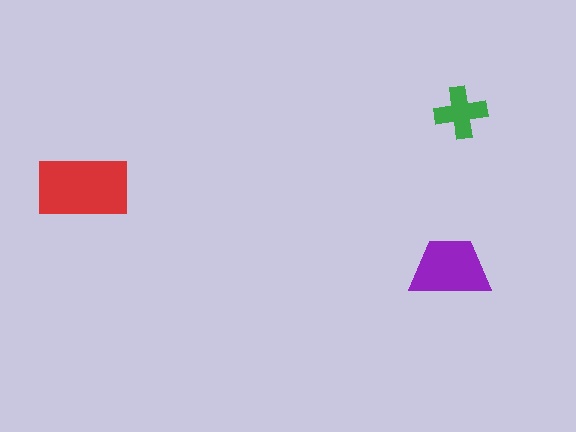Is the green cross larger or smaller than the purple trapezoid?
Smaller.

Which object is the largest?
The red rectangle.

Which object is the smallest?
The green cross.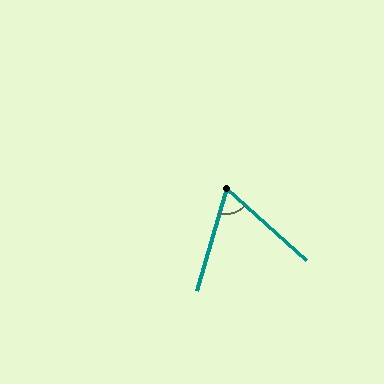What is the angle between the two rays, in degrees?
Approximately 64 degrees.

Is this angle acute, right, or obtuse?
It is acute.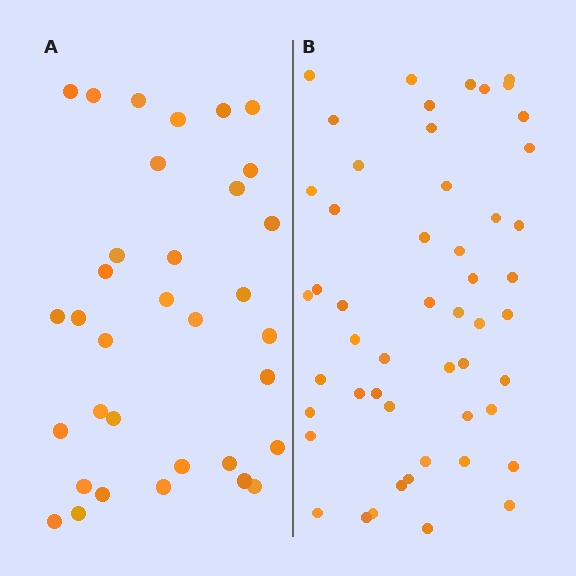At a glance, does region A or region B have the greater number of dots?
Region B (the right region) has more dots.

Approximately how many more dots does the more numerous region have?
Region B has approximately 15 more dots than region A.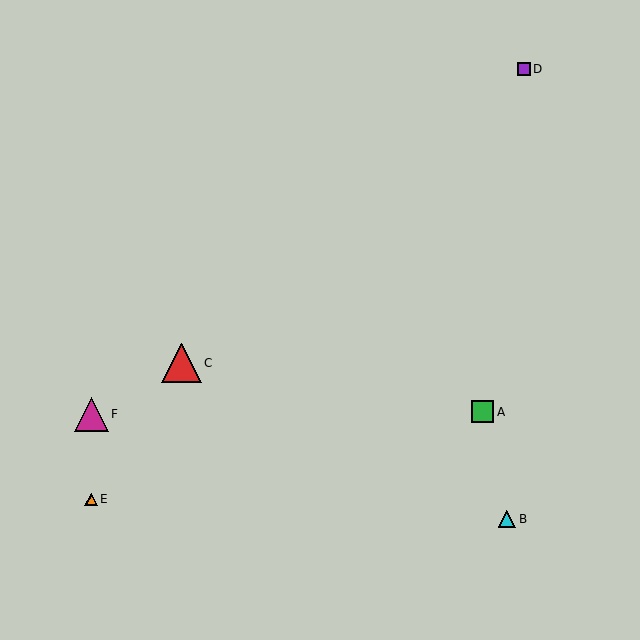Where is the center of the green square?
The center of the green square is at (482, 412).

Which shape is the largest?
The red triangle (labeled C) is the largest.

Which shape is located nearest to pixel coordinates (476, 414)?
The green square (labeled A) at (482, 412) is nearest to that location.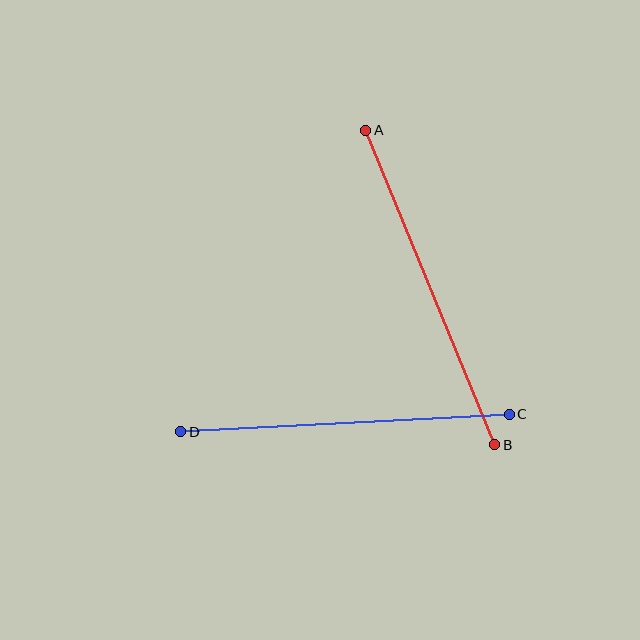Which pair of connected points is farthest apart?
Points A and B are farthest apart.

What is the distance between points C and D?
The distance is approximately 329 pixels.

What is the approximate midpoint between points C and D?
The midpoint is at approximately (345, 423) pixels.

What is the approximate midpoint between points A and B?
The midpoint is at approximately (430, 288) pixels.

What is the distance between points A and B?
The distance is approximately 340 pixels.